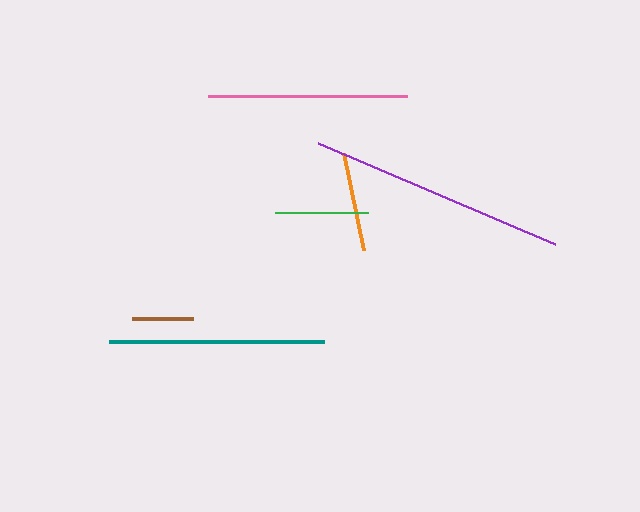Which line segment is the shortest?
The brown line is the shortest at approximately 62 pixels.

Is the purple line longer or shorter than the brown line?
The purple line is longer than the brown line.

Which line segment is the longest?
The purple line is the longest at approximately 257 pixels.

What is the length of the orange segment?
The orange segment is approximately 99 pixels long.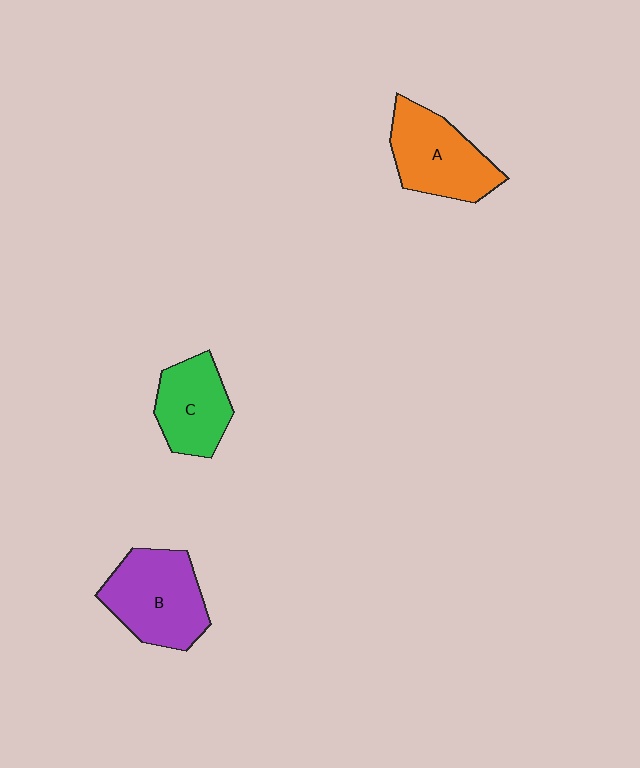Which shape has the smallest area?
Shape C (green).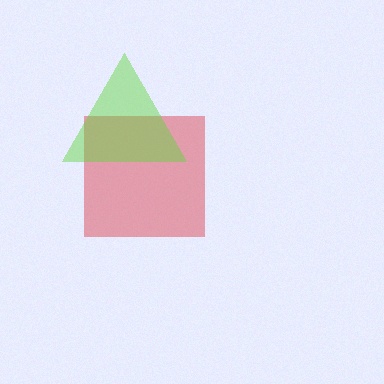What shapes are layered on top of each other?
The layered shapes are: a red square, a lime triangle.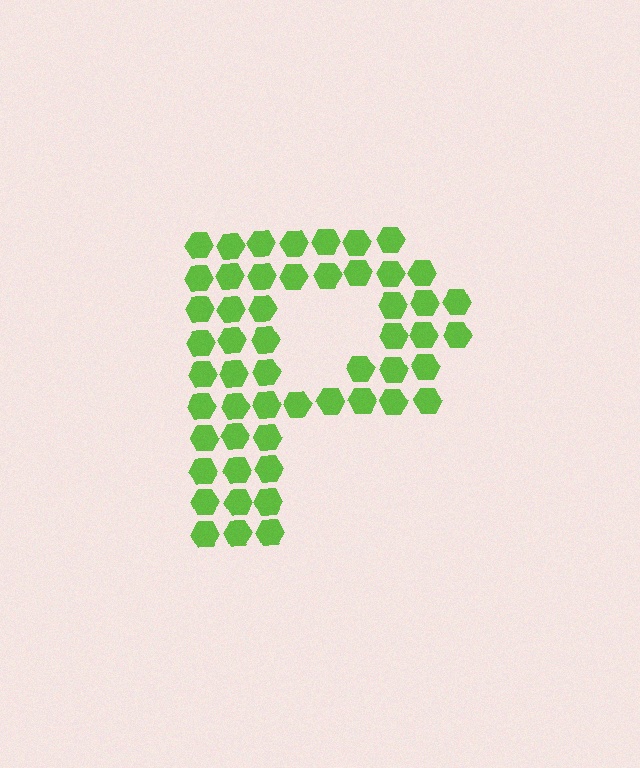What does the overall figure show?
The overall figure shows the letter P.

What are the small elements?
The small elements are hexagons.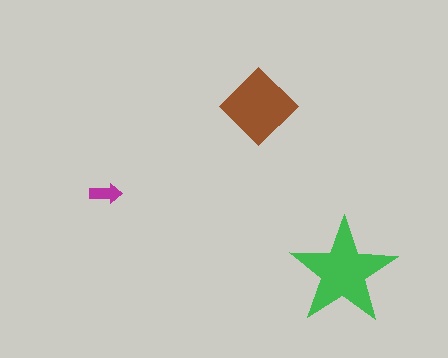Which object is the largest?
The green star.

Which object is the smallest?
The magenta arrow.